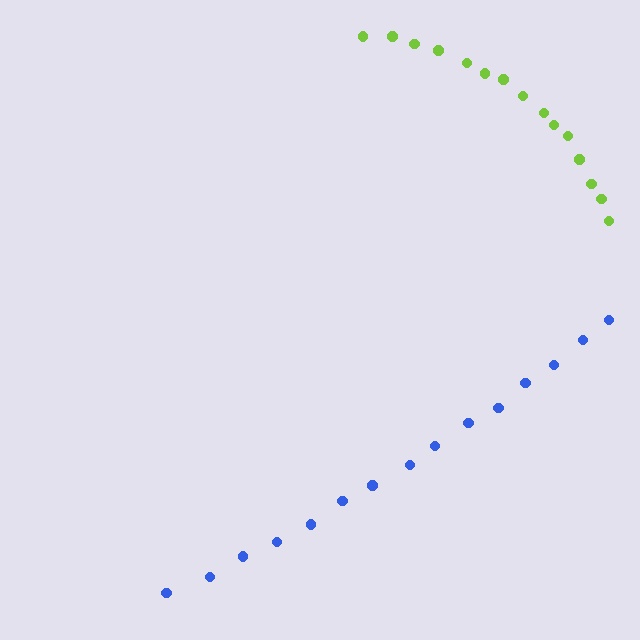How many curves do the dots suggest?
There are 2 distinct paths.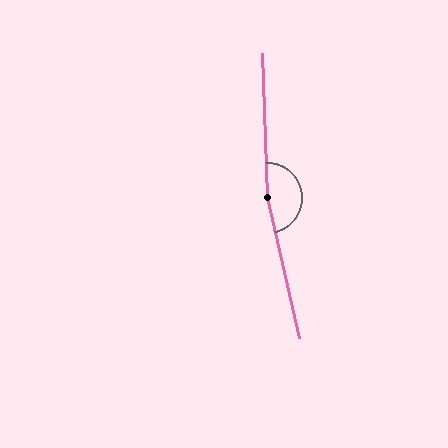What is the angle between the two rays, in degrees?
Approximately 169 degrees.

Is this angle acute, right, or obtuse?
It is obtuse.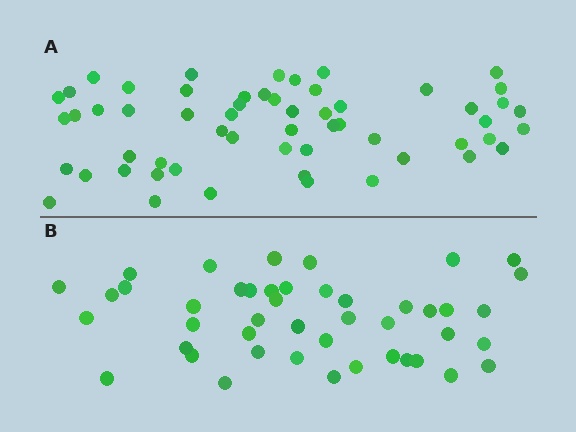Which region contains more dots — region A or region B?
Region A (the top region) has more dots.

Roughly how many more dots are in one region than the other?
Region A has roughly 12 or so more dots than region B.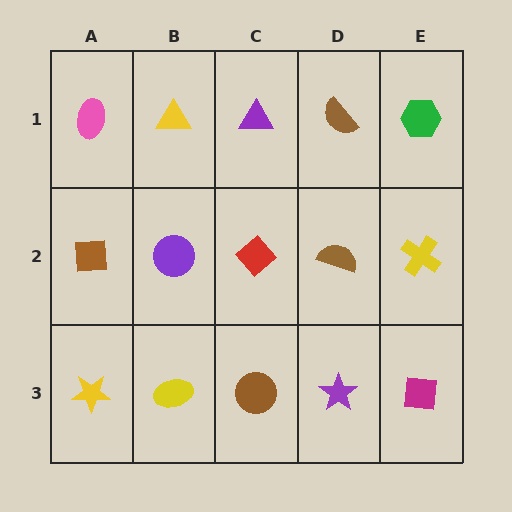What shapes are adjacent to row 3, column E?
A yellow cross (row 2, column E), a purple star (row 3, column D).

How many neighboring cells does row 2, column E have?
3.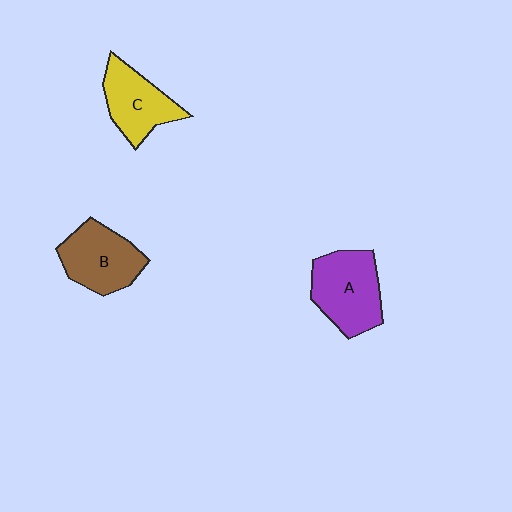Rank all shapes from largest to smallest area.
From largest to smallest: A (purple), B (brown), C (yellow).